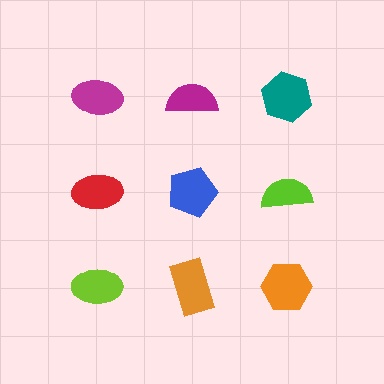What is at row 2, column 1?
A red ellipse.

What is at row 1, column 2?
A magenta semicircle.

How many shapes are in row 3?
3 shapes.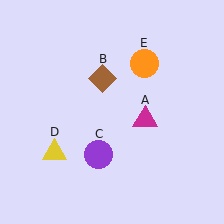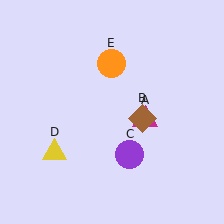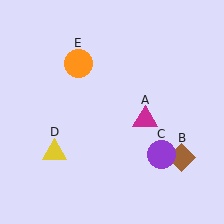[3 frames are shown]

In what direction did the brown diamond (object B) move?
The brown diamond (object B) moved down and to the right.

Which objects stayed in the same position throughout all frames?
Magenta triangle (object A) and yellow triangle (object D) remained stationary.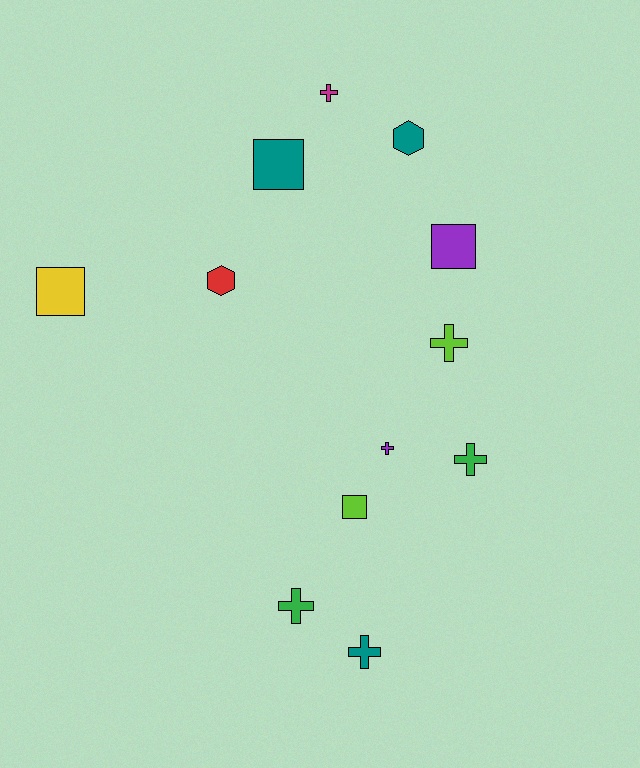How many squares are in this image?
There are 4 squares.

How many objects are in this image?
There are 12 objects.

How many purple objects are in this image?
There are 2 purple objects.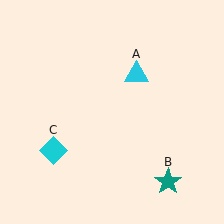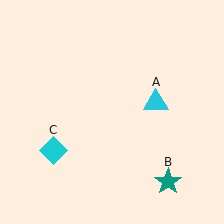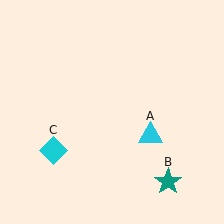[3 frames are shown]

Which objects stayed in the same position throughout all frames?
Teal star (object B) and cyan diamond (object C) remained stationary.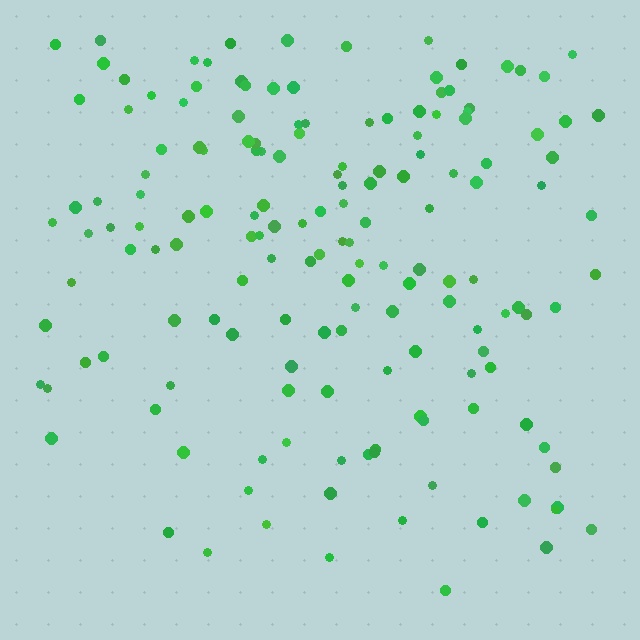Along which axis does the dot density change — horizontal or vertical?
Vertical.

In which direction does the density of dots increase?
From bottom to top, with the top side densest.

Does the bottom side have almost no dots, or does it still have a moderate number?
Still a moderate number, just noticeably fewer than the top.